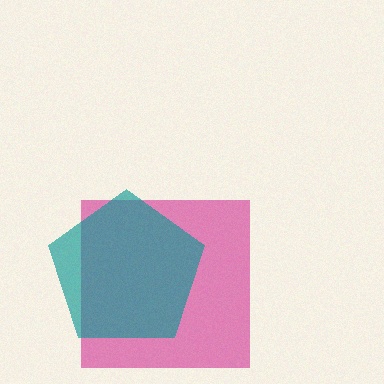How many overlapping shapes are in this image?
There are 2 overlapping shapes in the image.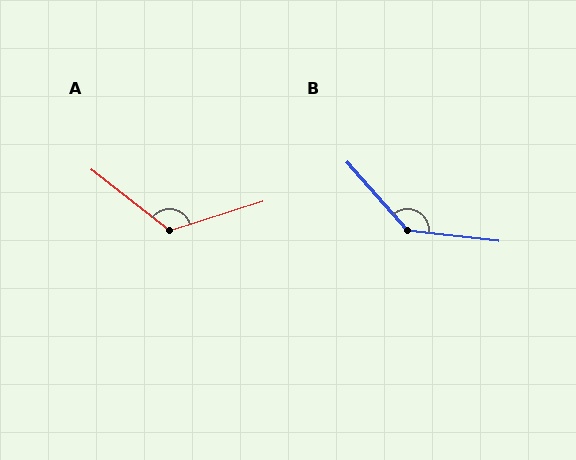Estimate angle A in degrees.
Approximately 124 degrees.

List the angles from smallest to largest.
A (124°), B (138°).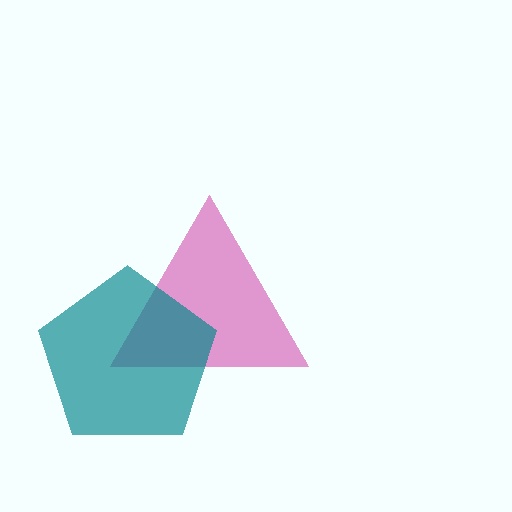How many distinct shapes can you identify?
There are 2 distinct shapes: a magenta triangle, a teal pentagon.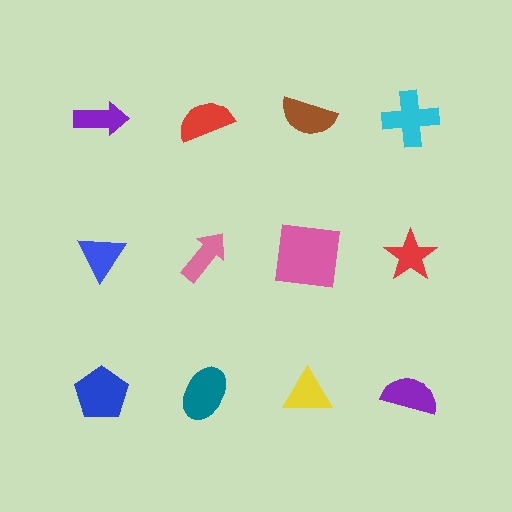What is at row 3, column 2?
A teal ellipse.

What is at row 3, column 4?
A purple semicircle.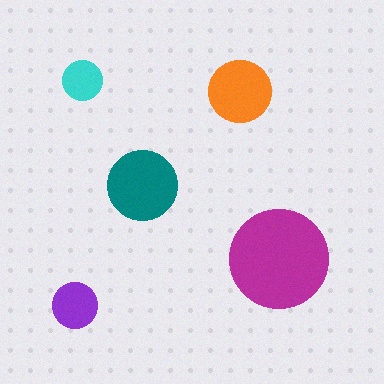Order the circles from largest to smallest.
the magenta one, the teal one, the orange one, the purple one, the cyan one.